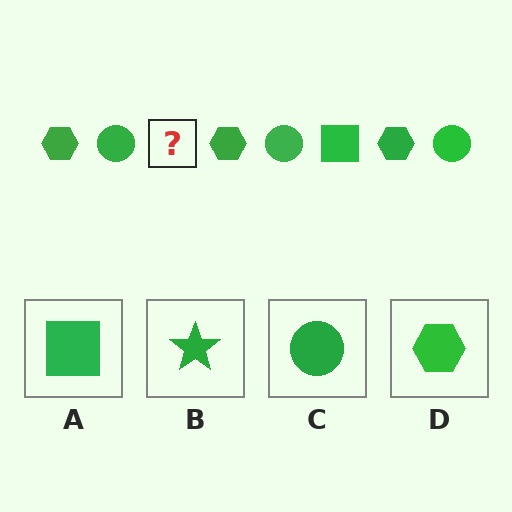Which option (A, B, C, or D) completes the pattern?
A.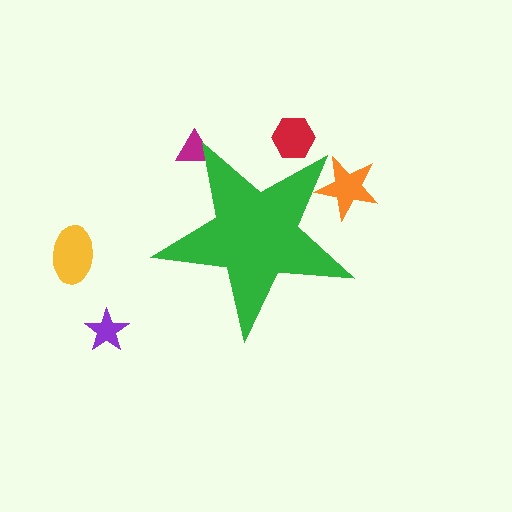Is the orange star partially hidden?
Yes, the orange star is partially hidden behind the green star.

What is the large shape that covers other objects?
A green star.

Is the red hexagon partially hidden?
Yes, the red hexagon is partially hidden behind the green star.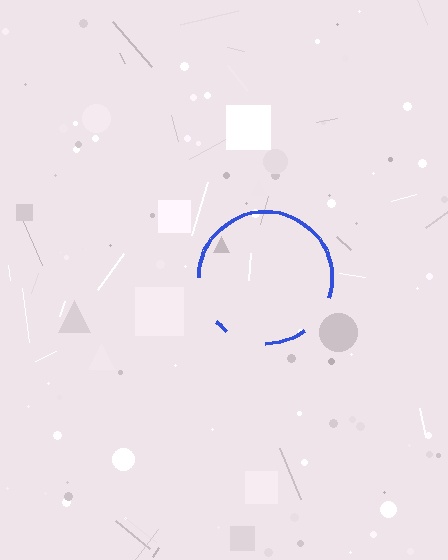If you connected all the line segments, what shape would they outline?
They would outline a circle.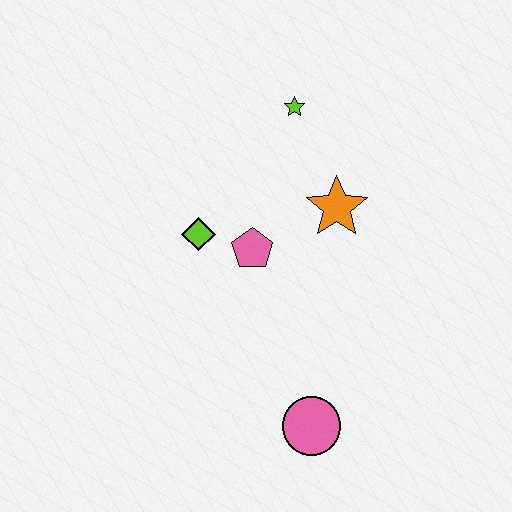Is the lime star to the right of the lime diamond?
Yes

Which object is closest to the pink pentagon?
The lime diamond is closest to the pink pentagon.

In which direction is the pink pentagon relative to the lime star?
The pink pentagon is below the lime star.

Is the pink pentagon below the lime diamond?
Yes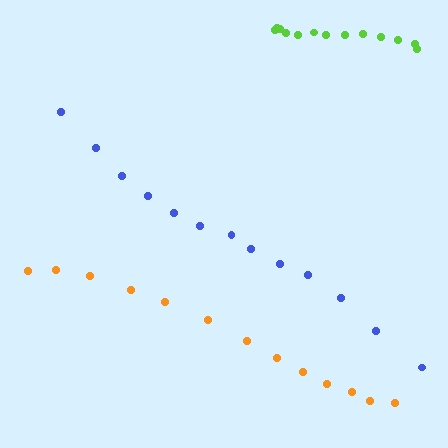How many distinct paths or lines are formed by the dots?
There are 3 distinct paths.